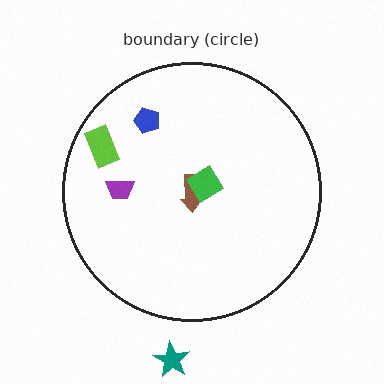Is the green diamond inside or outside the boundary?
Inside.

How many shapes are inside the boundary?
5 inside, 1 outside.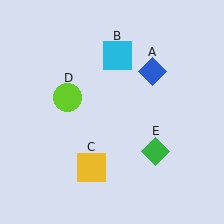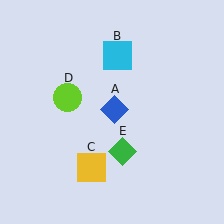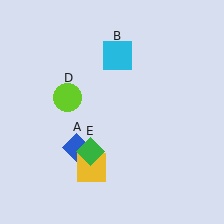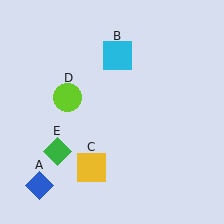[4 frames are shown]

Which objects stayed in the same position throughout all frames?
Cyan square (object B) and yellow square (object C) and lime circle (object D) remained stationary.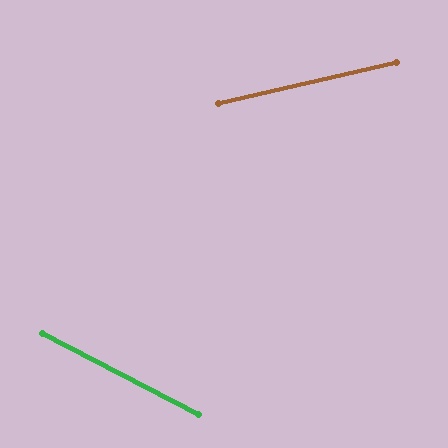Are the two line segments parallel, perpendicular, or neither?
Neither parallel nor perpendicular — they differ by about 40°.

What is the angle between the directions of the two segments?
Approximately 40 degrees.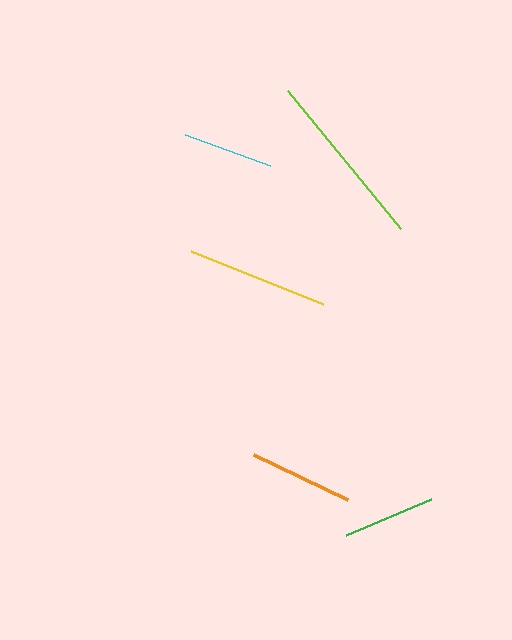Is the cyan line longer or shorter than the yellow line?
The yellow line is longer than the cyan line.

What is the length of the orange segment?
The orange segment is approximately 104 pixels long.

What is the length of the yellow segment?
The yellow segment is approximately 142 pixels long.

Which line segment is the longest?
The lime line is the longest at approximately 179 pixels.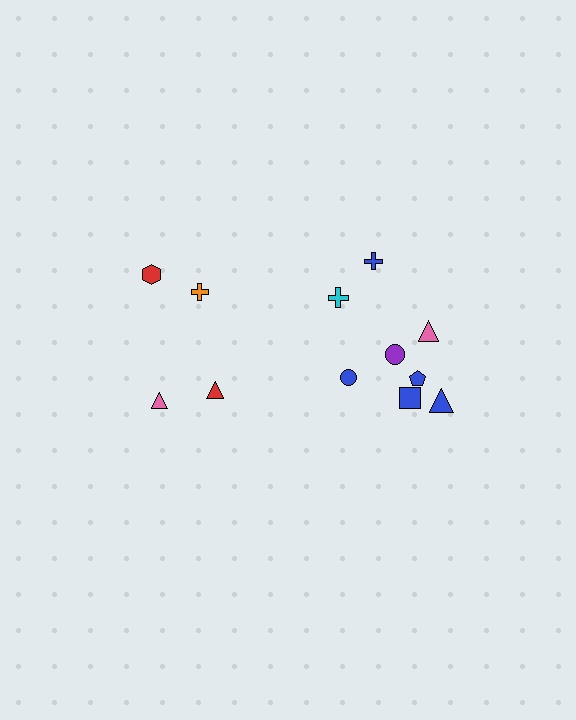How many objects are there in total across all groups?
There are 12 objects.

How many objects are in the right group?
There are 8 objects.